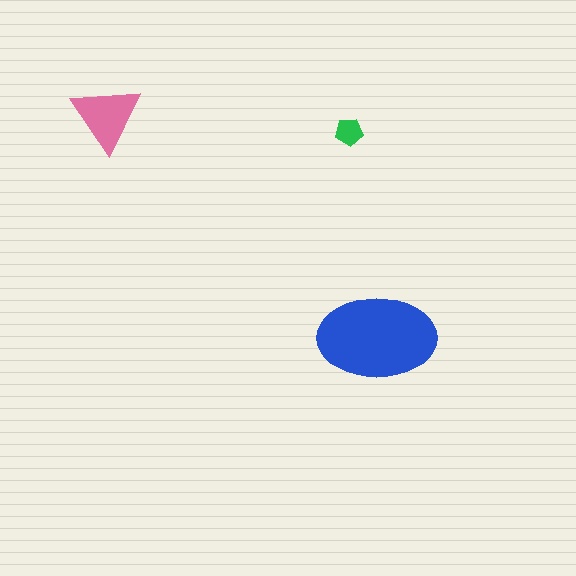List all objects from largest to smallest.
The blue ellipse, the pink triangle, the green pentagon.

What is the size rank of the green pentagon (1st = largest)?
3rd.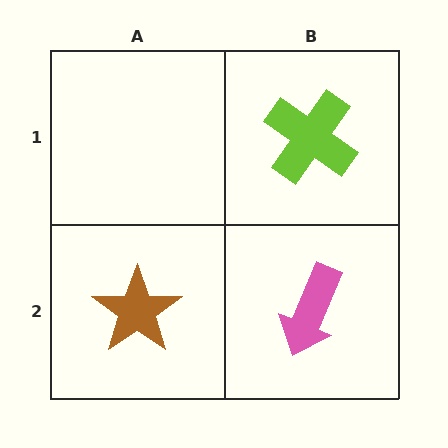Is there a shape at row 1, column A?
No, that cell is empty.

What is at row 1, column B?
A lime cross.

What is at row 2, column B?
A pink arrow.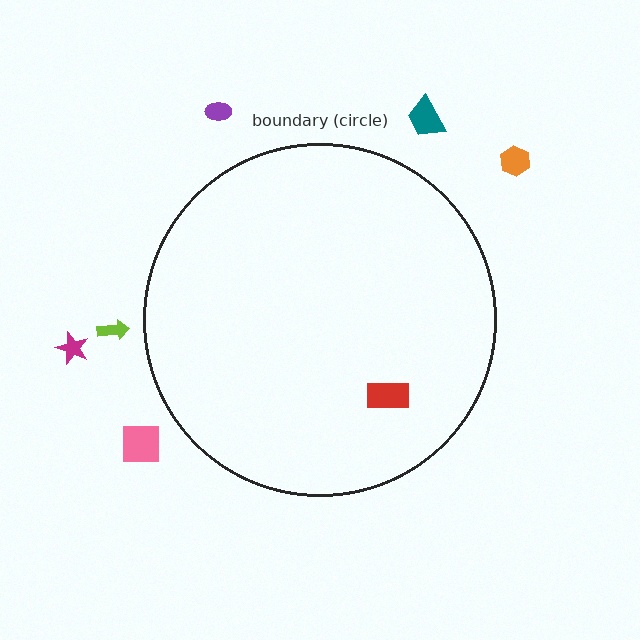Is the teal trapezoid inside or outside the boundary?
Outside.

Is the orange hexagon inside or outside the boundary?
Outside.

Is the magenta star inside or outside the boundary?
Outside.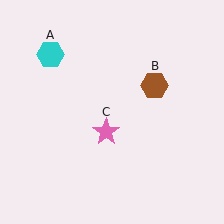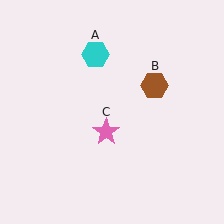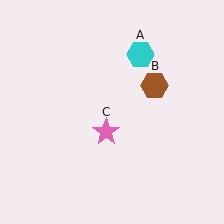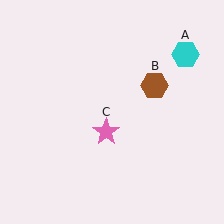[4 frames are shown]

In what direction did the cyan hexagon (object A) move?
The cyan hexagon (object A) moved right.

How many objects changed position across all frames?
1 object changed position: cyan hexagon (object A).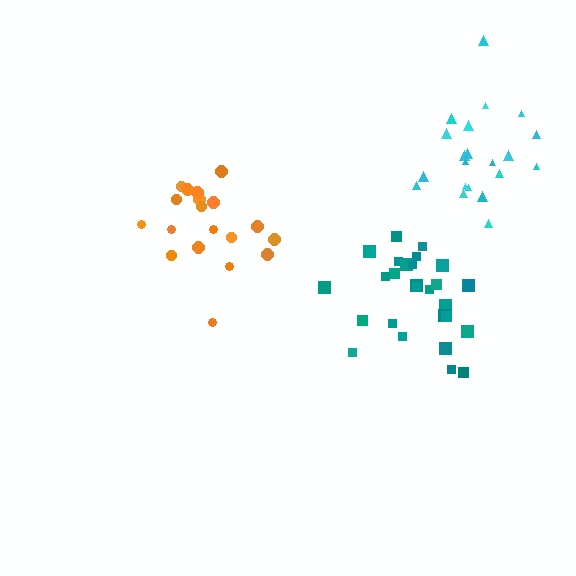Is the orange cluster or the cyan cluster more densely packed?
Orange.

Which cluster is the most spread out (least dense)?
Cyan.